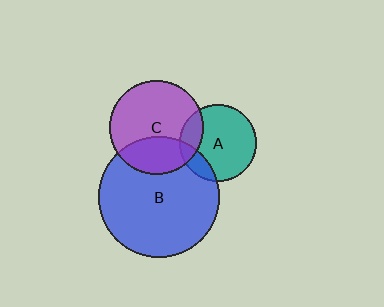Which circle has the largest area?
Circle B (blue).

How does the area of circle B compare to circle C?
Approximately 1.6 times.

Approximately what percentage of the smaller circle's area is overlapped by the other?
Approximately 15%.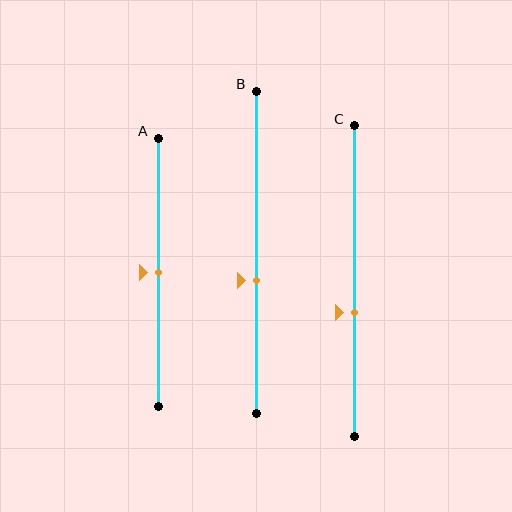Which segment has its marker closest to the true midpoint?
Segment A has its marker closest to the true midpoint.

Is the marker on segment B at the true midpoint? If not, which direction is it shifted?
No, the marker on segment B is shifted downward by about 9% of the segment length.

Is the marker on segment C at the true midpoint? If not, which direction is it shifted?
No, the marker on segment C is shifted downward by about 10% of the segment length.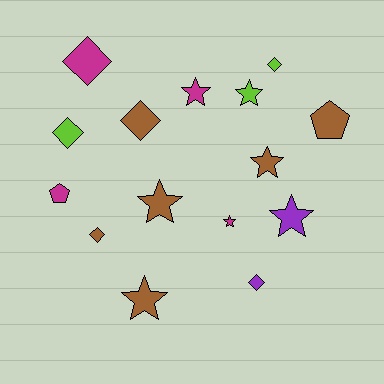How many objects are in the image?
There are 15 objects.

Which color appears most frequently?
Brown, with 6 objects.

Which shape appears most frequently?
Star, with 7 objects.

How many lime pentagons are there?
There are no lime pentagons.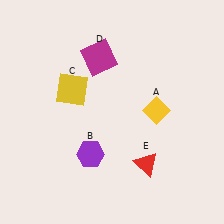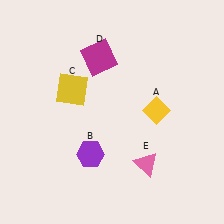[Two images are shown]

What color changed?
The triangle (E) changed from red in Image 1 to pink in Image 2.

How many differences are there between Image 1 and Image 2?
There is 1 difference between the two images.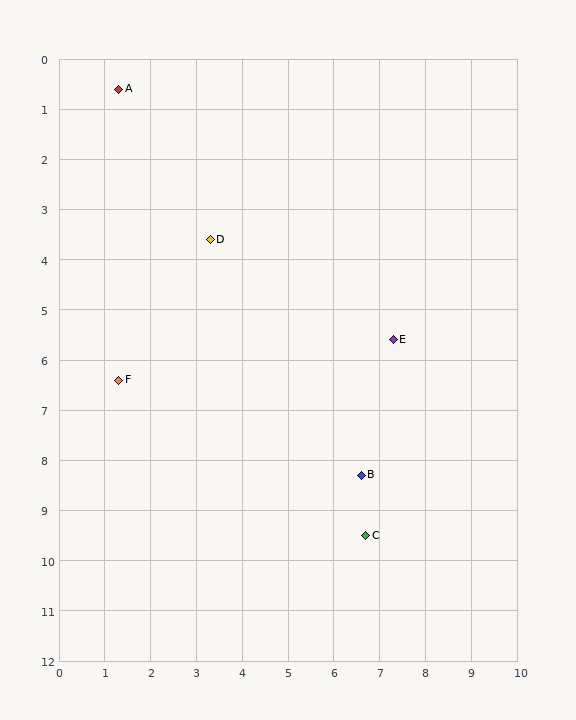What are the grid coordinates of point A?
Point A is at approximately (1.3, 0.6).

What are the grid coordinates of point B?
Point B is at approximately (6.6, 8.3).